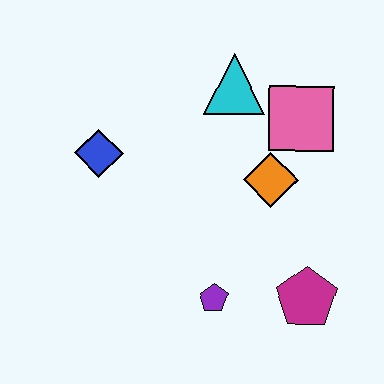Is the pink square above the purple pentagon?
Yes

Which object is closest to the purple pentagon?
The magenta pentagon is closest to the purple pentagon.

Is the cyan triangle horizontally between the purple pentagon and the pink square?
Yes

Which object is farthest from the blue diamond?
The magenta pentagon is farthest from the blue diamond.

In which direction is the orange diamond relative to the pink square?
The orange diamond is below the pink square.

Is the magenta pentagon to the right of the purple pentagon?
Yes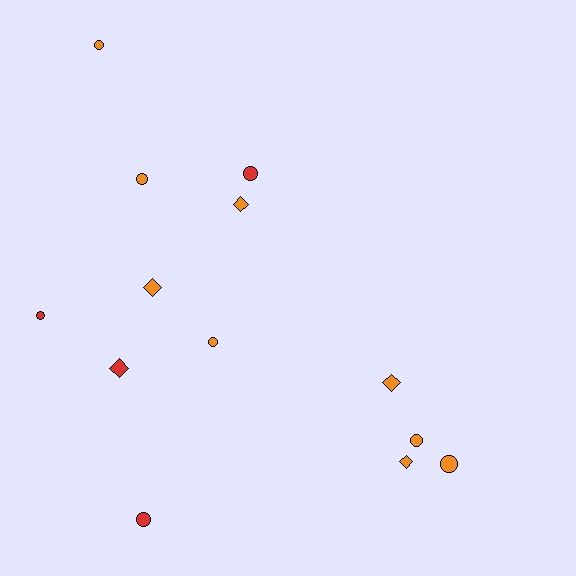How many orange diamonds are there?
There are 4 orange diamonds.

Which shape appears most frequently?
Circle, with 8 objects.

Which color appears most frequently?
Orange, with 9 objects.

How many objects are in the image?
There are 13 objects.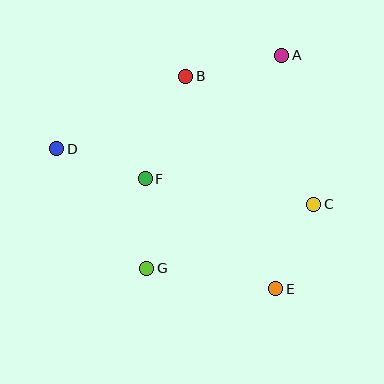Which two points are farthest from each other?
Points C and D are farthest from each other.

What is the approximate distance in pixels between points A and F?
The distance between A and F is approximately 184 pixels.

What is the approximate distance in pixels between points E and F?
The distance between E and F is approximately 171 pixels.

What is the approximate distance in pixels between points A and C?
The distance between A and C is approximately 153 pixels.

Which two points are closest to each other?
Points F and G are closest to each other.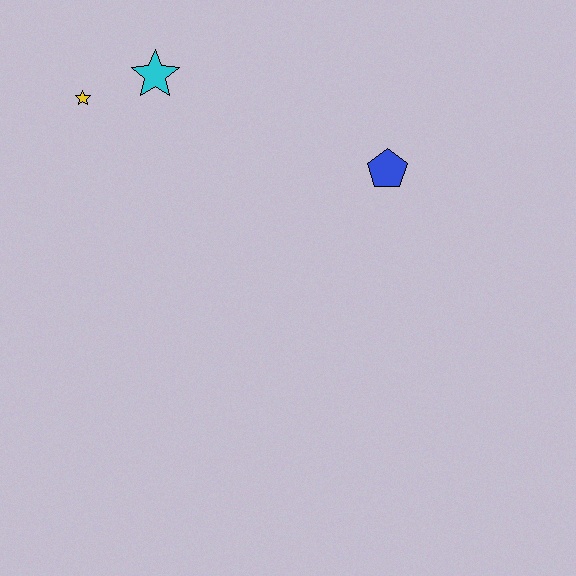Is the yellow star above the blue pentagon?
Yes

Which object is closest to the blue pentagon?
The cyan star is closest to the blue pentagon.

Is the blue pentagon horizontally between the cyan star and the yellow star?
No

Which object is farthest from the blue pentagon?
The yellow star is farthest from the blue pentagon.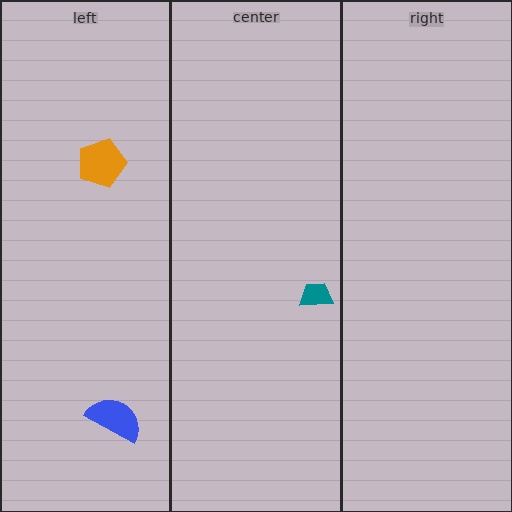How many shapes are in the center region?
1.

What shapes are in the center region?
The teal trapezoid.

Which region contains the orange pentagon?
The left region.